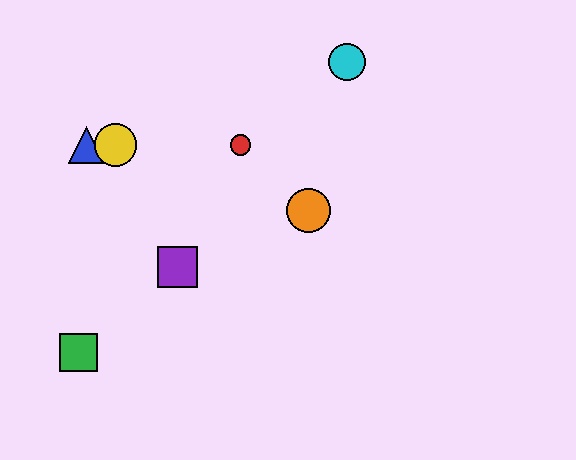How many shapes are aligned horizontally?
3 shapes (the red circle, the blue triangle, the yellow circle) are aligned horizontally.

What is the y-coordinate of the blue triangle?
The blue triangle is at y≈145.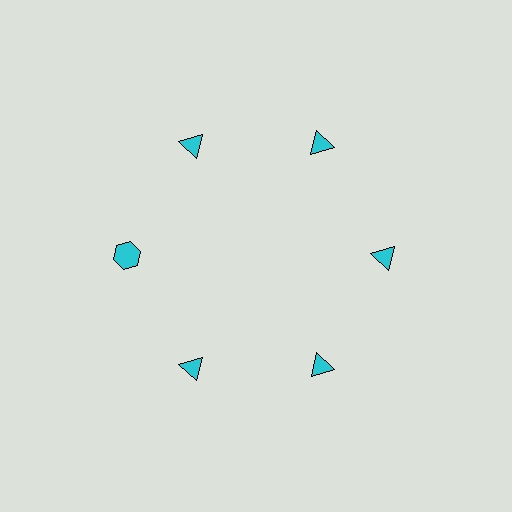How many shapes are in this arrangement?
There are 6 shapes arranged in a ring pattern.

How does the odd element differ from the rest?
It has a different shape: hexagon instead of triangle.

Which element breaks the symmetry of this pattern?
The cyan hexagon at roughly the 9 o'clock position breaks the symmetry. All other shapes are cyan triangles.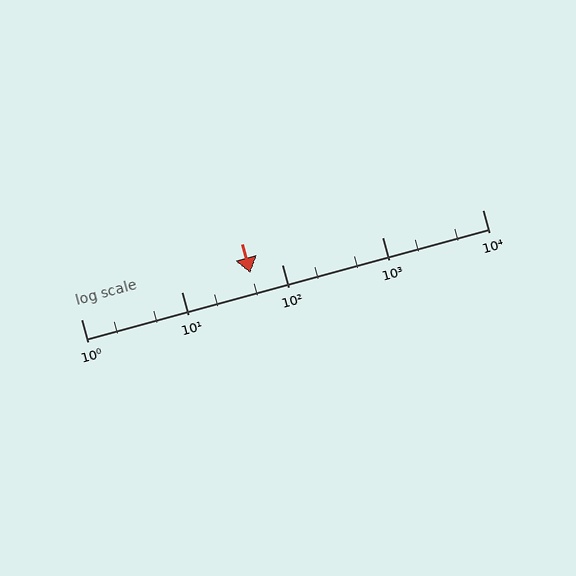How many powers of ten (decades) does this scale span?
The scale spans 4 decades, from 1 to 10000.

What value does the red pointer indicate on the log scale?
The pointer indicates approximately 49.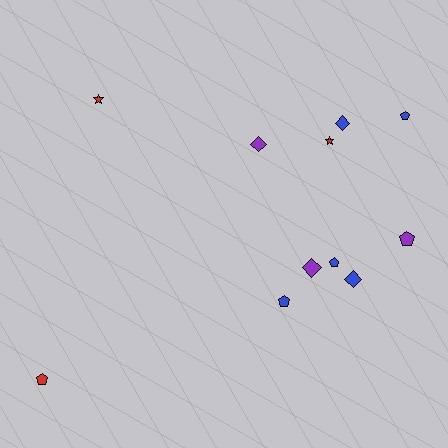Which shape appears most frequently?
Pentagon, with 5 objects.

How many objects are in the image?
There are 11 objects.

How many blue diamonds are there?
There are 2 blue diamonds.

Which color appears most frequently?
Blue, with 5 objects.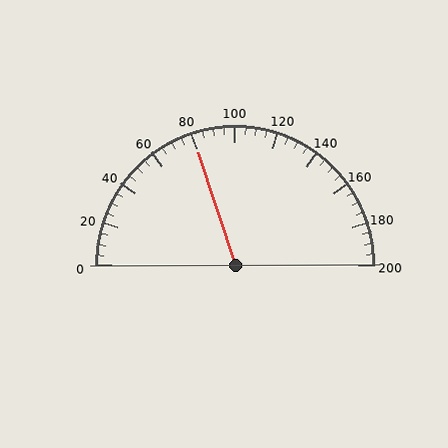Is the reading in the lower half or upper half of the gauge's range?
The reading is in the lower half of the range (0 to 200).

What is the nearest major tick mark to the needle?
The nearest major tick mark is 80.